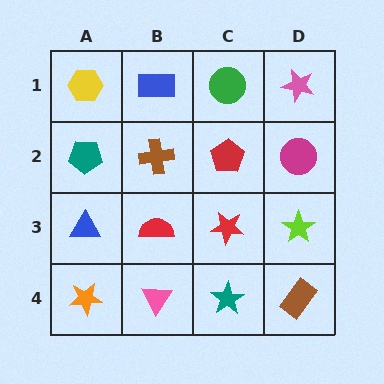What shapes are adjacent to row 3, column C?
A red pentagon (row 2, column C), a teal star (row 4, column C), a red semicircle (row 3, column B), a lime star (row 3, column D).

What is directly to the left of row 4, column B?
An orange star.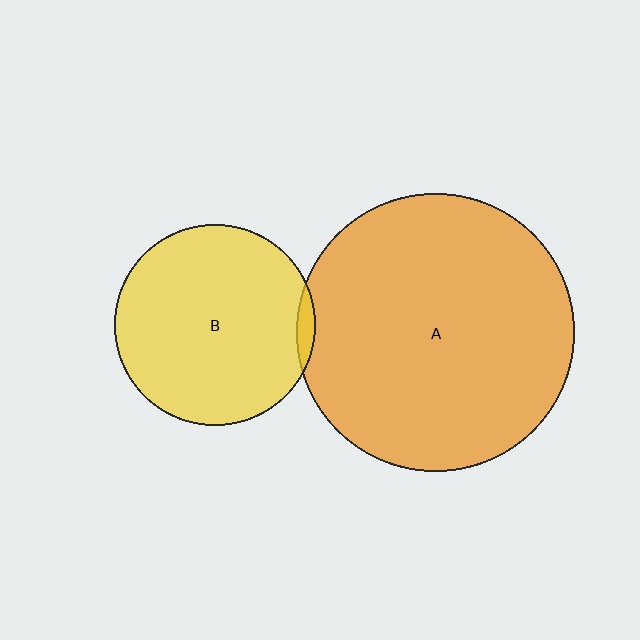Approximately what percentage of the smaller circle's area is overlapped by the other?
Approximately 5%.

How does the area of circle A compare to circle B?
Approximately 1.9 times.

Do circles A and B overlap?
Yes.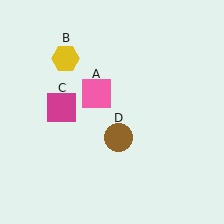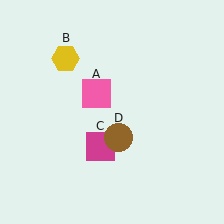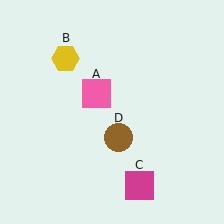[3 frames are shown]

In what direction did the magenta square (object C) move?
The magenta square (object C) moved down and to the right.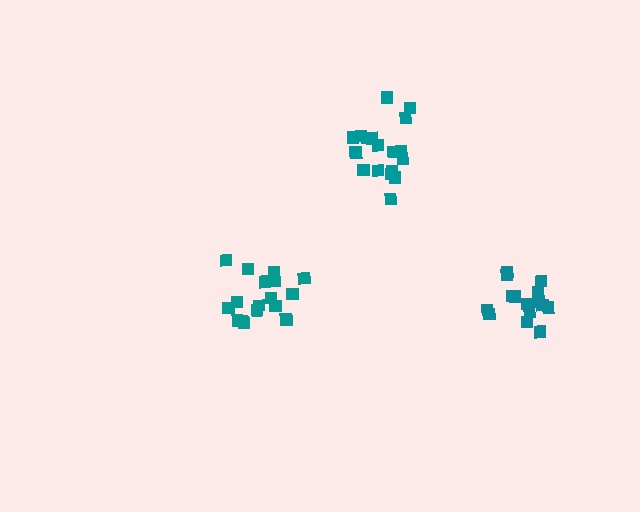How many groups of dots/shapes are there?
There are 3 groups.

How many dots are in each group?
Group 1: 17 dots, Group 2: 15 dots, Group 3: 18 dots (50 total).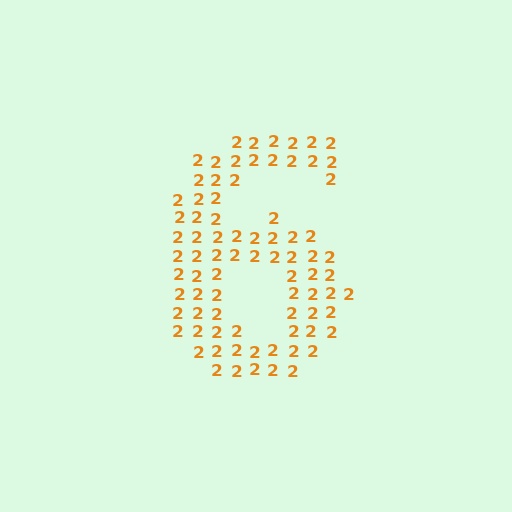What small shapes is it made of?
It is made of small digit 2's.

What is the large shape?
The large shape is the digit 6.